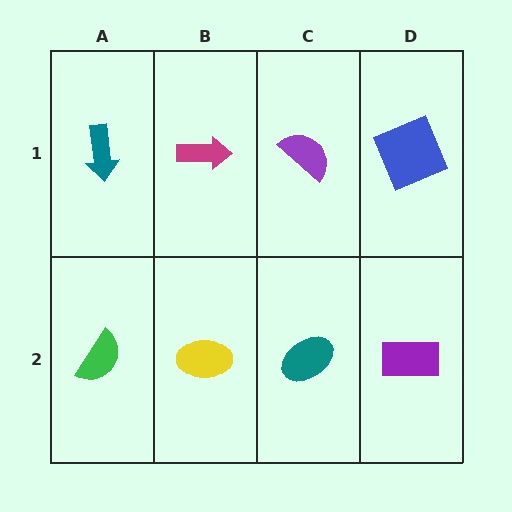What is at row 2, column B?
A yellow ellipse.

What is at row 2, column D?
A purple rectangle.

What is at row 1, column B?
A magenta arrow.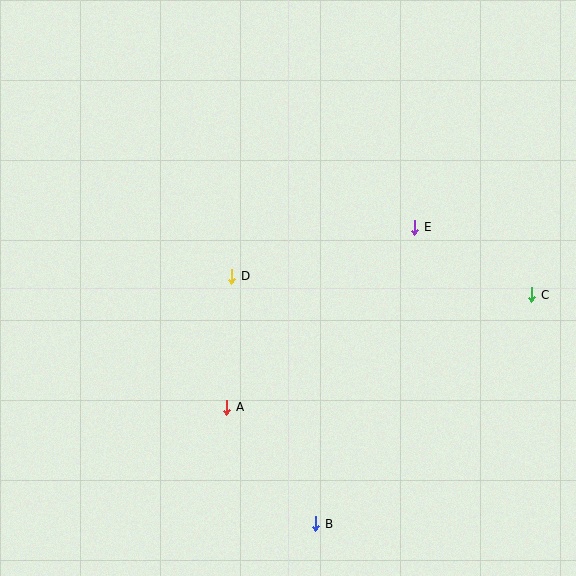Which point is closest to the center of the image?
Point D at (232, 277) is closest to the center.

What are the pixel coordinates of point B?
Point B is at (316, 524).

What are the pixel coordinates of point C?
Point C is at (532, 295).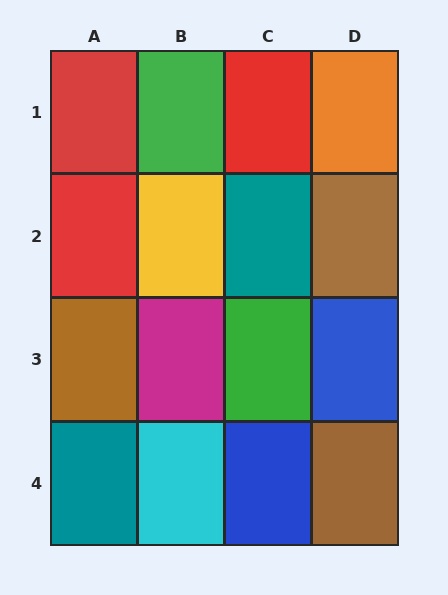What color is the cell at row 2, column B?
Yellow.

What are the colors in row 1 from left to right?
Red, green, red, orange.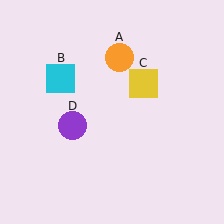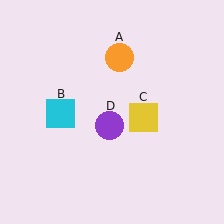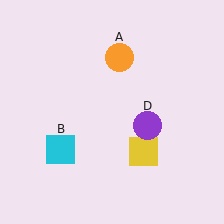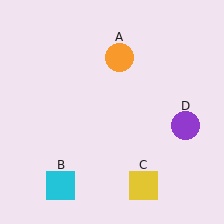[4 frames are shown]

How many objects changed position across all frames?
3 objects changed position: cyan square (object B), yellow square (object C), purple circle (object D).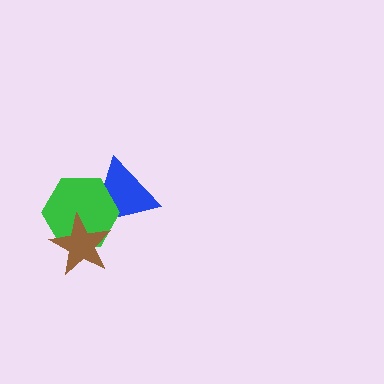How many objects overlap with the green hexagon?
2 objects overlap with the green hexagon.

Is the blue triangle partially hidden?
Yes, it is partially covered by another shape.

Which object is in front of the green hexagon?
The brown star is in front of the green hexagon.